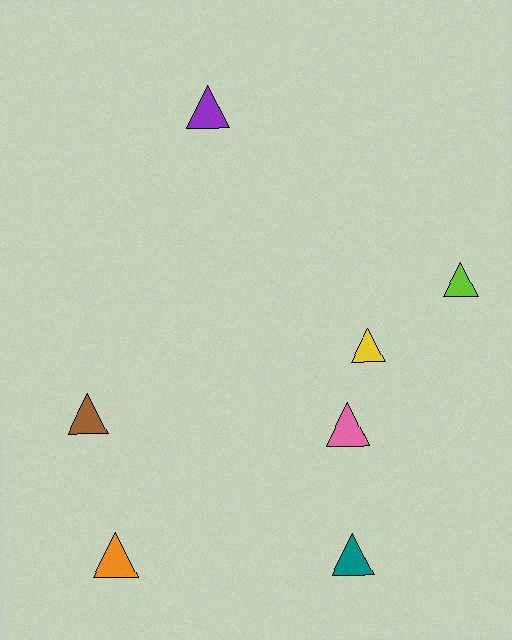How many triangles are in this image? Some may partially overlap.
There are 7 triangles.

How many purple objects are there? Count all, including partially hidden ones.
There is 1 purple object.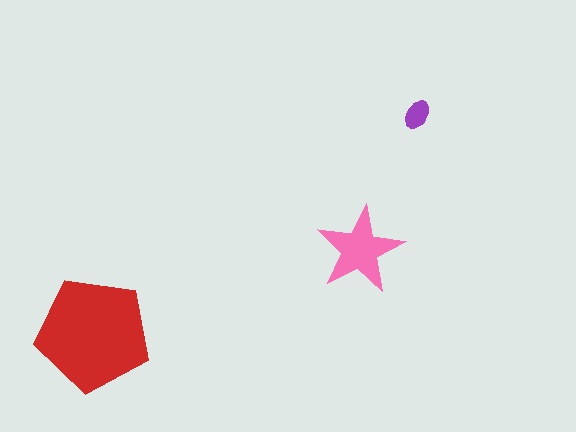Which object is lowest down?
The red pentagon is bottommost.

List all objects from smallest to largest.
The purple ellipse, the pink star, the red pentagon.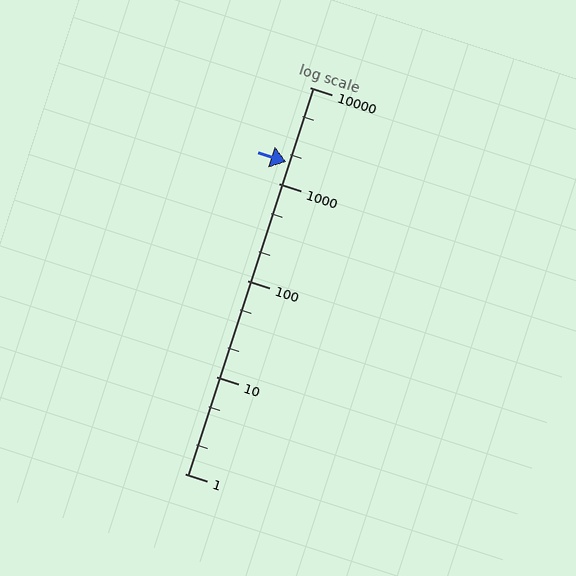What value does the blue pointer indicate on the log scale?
The pointer indicates approximately 1700.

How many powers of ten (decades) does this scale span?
The scale spans 4 decades, from 1 to 10000.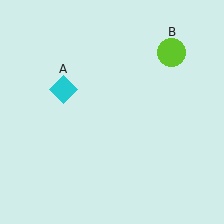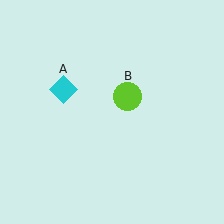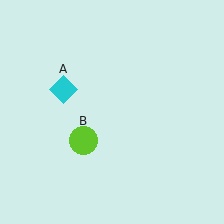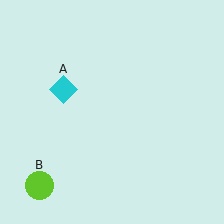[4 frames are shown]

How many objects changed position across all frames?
1 object changed position: lime circle (object B).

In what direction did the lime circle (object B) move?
The lime circle (object B) moved down and to the left.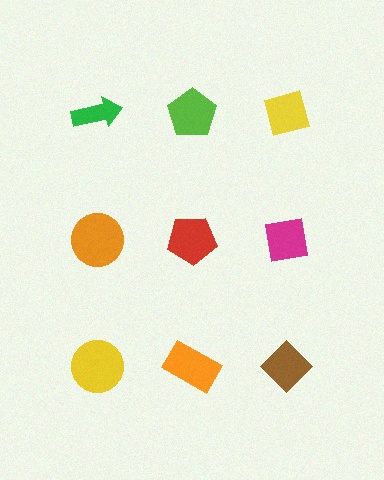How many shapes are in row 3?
3 shapes.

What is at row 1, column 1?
A green arrow.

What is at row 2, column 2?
A red pentagon.